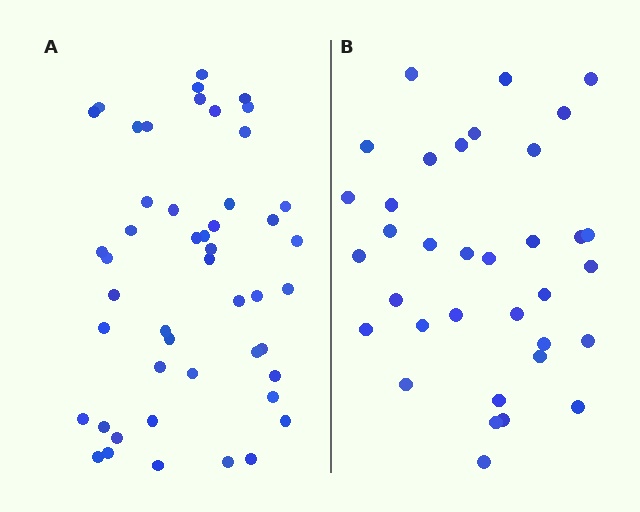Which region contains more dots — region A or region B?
Region A (the left region) has more dots.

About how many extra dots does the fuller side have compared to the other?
Region A has approximately 15 more dots than region B.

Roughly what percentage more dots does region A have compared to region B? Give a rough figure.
About 35% more.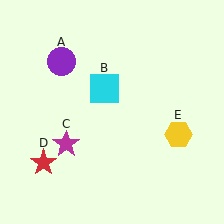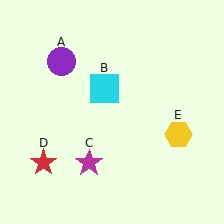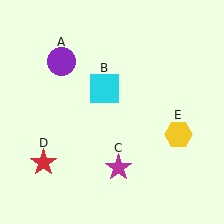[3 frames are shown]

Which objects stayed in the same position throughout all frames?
Purple circle (object A) and cyan square (object B) and red star (object D) and yellow hexagon (object E) remained stationary.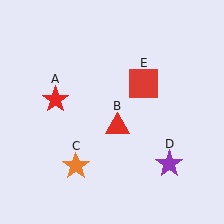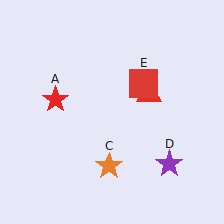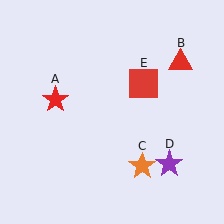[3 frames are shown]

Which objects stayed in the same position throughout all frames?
Red star (object A) and purple star (object D) and red square (object E) remained stationary.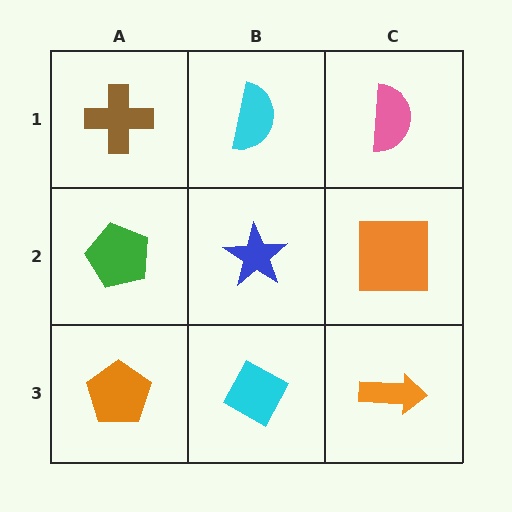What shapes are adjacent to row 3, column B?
A blue star (row 2, column B), an orange pentagon (row 3, column A), an orange arrow (row 3, column C).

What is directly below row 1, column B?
A blue star.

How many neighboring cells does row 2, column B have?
4.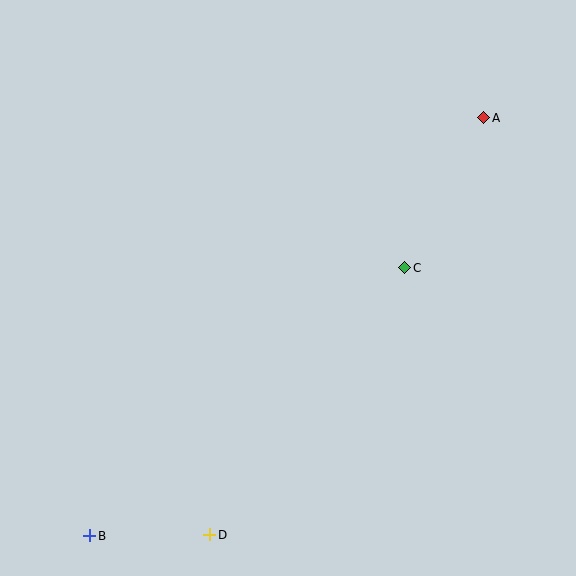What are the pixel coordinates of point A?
Point A is at (484, 118).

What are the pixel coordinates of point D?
Point D is at (210, 535).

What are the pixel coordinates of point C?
Point C is at (405, 268).